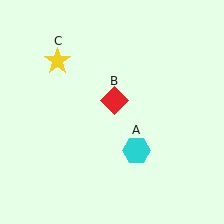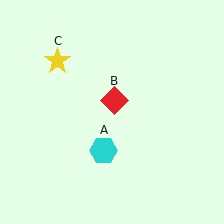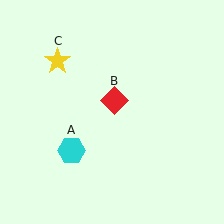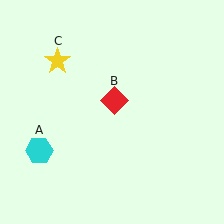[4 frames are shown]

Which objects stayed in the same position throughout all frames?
Red diamond (object B) and yellow star (object C) remained stationary.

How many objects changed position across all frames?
1 object changed position: cyan hexagon (object A).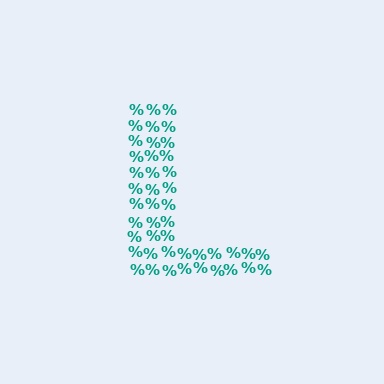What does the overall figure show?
The overall figure shows the letter L.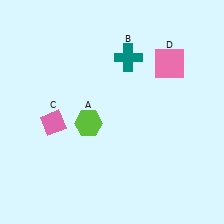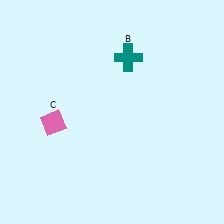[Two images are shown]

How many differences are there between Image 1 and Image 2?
There are 2 differences between the two images.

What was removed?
The lime hexagon (A), the pink square (D) were removed in Image 2.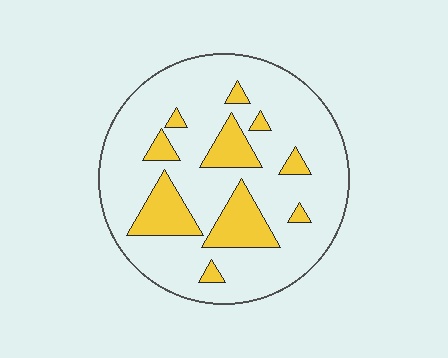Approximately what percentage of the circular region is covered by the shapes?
Approximately 20%.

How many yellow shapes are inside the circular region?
10.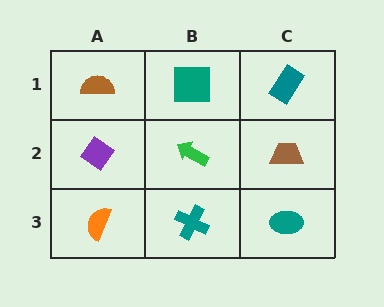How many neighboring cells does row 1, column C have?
2.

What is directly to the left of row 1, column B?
A brown semicircle.